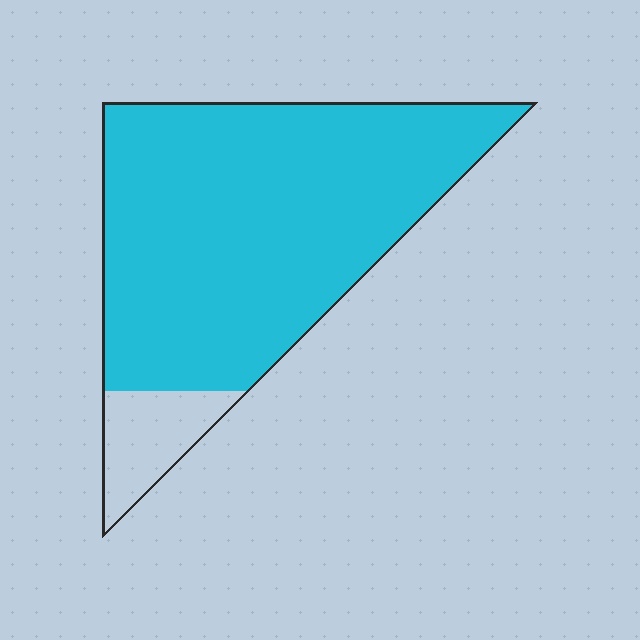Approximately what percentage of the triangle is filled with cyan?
Approximately 90%.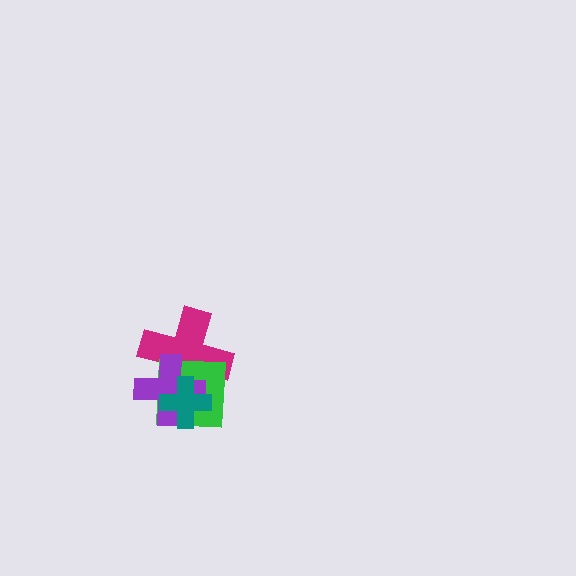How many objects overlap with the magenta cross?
3 objects overlap with the magenta cross.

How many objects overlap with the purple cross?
3 objects overlap with the purple cross.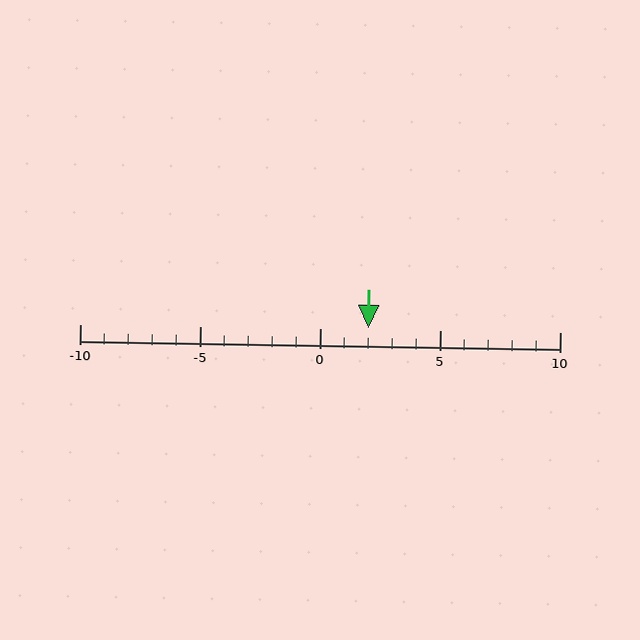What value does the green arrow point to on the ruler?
The green arrow points to approximately 2.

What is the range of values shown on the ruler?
The ruler shows values from -10 to 10.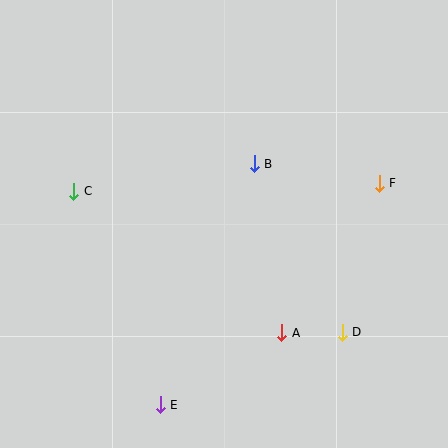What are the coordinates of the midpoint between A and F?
The midpoint between A and F is at (330, 258).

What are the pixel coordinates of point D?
Point D is at (342, 332).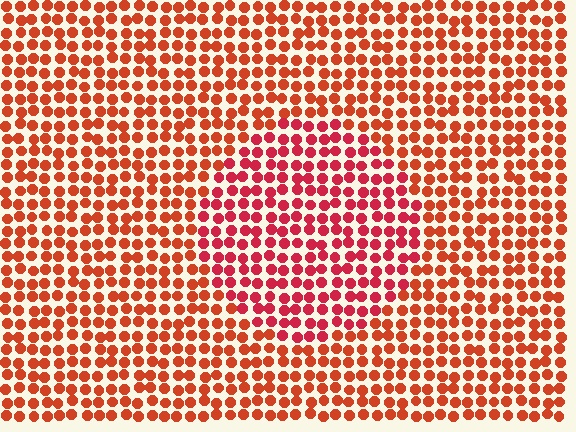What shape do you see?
I see a circle.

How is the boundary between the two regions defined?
The boundary is defined purely by a slight shift in hue (about 23 degrees). Spacing, size, and orientation are identical on both sides.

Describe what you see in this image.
The image is filled with small red elements in a uniform arrangement. A circle-shaped region is visible where the elements are tinted to a slightly different hue, forming a subtle color boundary.